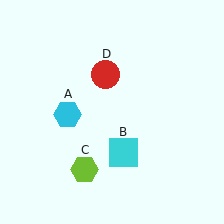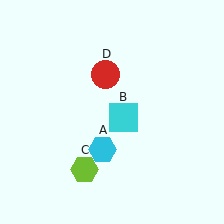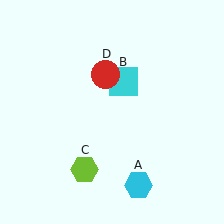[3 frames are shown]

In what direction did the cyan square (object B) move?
The cyan square (object B) moved up.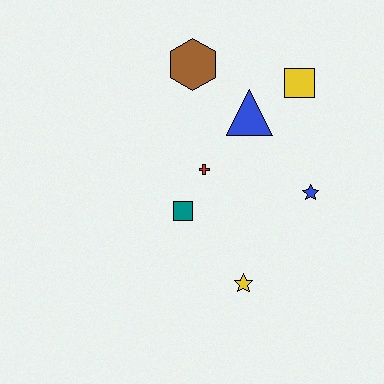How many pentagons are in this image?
There are no pentagons.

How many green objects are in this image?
There are no green objects.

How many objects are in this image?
There are 7 objects.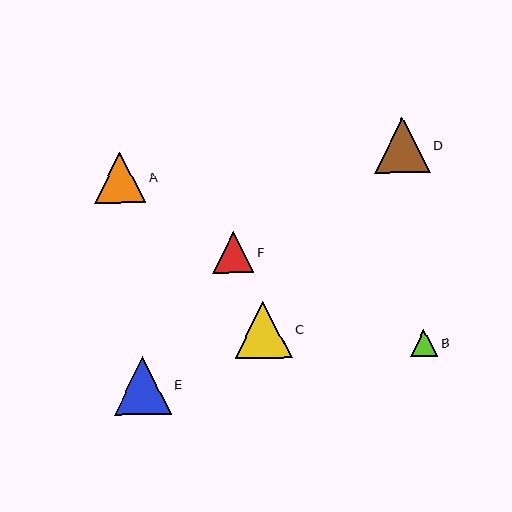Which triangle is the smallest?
Triangle B is the smallest with a size of approximately 27 pixels.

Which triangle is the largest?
Triangle E is the largest with a size of approximately 57 pixels.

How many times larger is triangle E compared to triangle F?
Triangle E is approximately 1.4 times the size of triangle F.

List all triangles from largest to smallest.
From largest to smallest: E, C, D, A, F, B.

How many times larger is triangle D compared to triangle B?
Triangle D is approximately 2.1 times the size of triangle B.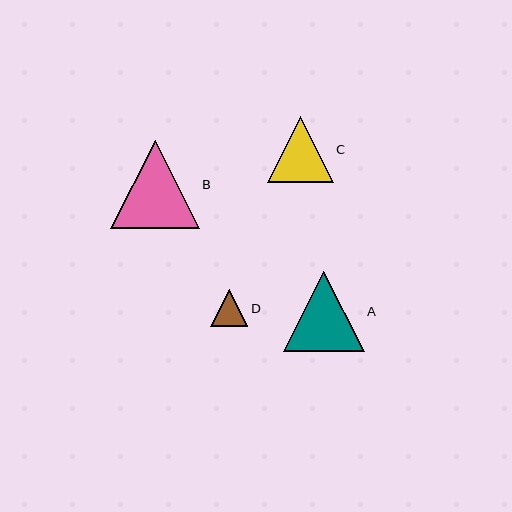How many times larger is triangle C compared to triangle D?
Triangle C is approximately 1.8 times the size of triangle D.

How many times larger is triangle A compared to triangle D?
Triangle A is approximately 2.2 times the size of triangle D.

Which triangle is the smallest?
Triangle D is the smallest with a size of approximately 37 pixels.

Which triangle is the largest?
Triangle B is the largest with a size of approximately 88 pixels.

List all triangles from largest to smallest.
From largest to smallest: B, A, C, D.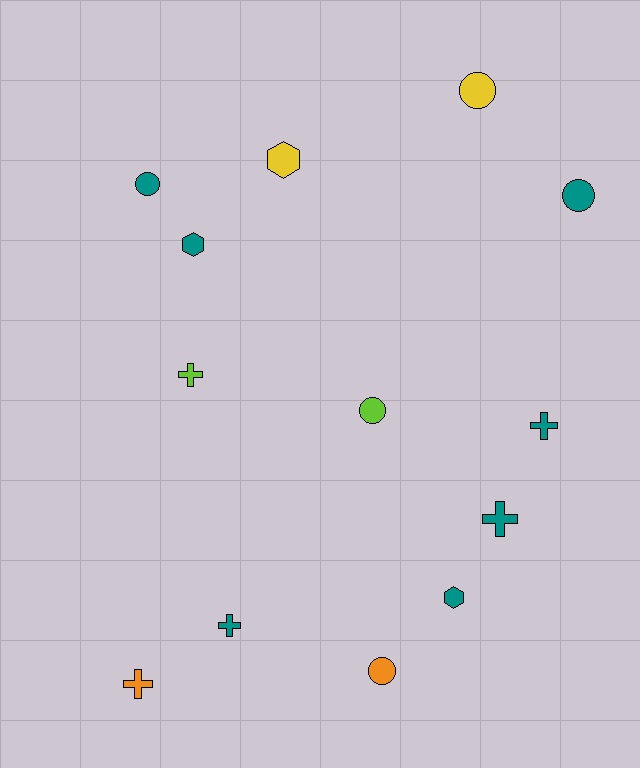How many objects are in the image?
There are 13 objects.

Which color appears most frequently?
Teal, with 7 objects.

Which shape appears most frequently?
Circle, with 5 objects.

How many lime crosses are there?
There is 1 lime cross.